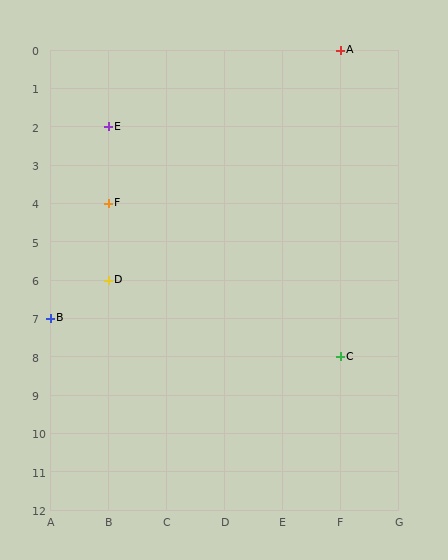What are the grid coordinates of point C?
Point C is at grid coordinates (F, 8).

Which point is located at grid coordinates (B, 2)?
Point E is at (B, 2).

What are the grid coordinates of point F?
Point F is at grid coordinates (B, 4).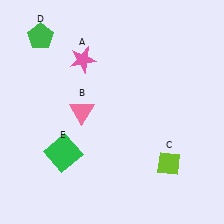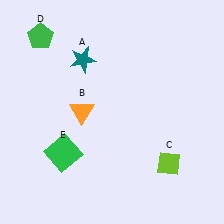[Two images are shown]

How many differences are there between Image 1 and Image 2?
There are 2 differences between the two images.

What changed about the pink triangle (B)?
In Image 1, B is pink. In Image 2, it changed to orange.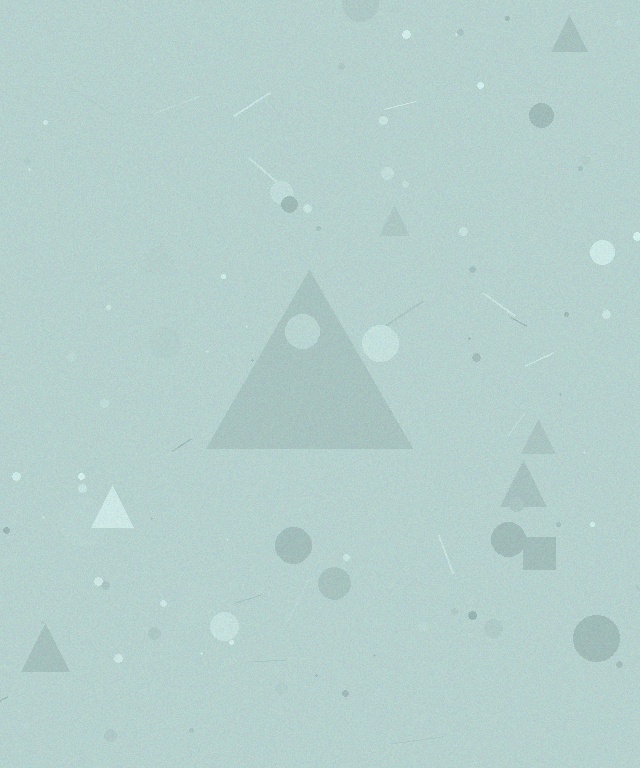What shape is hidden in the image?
A triangle is hidden in the image.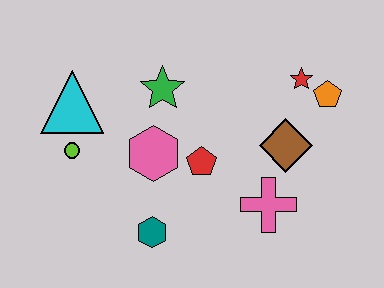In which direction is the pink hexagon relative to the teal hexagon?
The pink hexagon is above the teal hexagon.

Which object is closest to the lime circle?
The cyan triangle is closest to the lime circle.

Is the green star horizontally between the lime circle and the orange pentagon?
Yes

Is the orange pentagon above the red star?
No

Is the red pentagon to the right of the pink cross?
No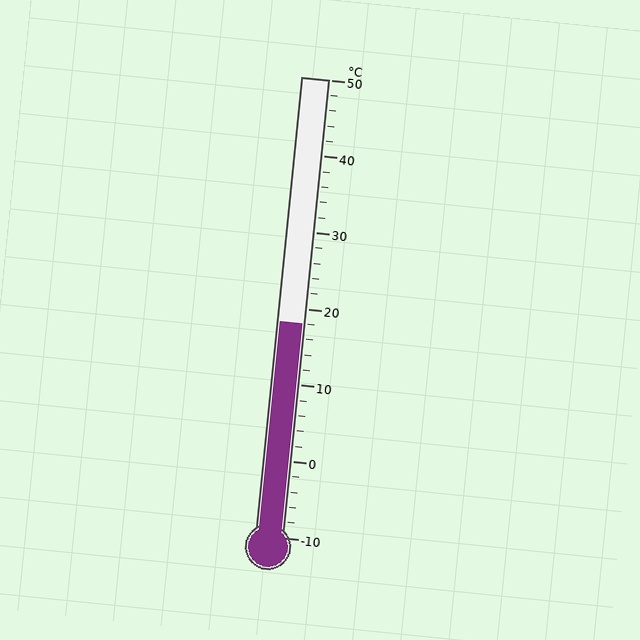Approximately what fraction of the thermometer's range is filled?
The thermometer is filled to approximately 45% of its range.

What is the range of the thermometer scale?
The thermometer scale ranges from -10°C to 50°C.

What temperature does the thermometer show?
The thermometer shows approximately 18°C.